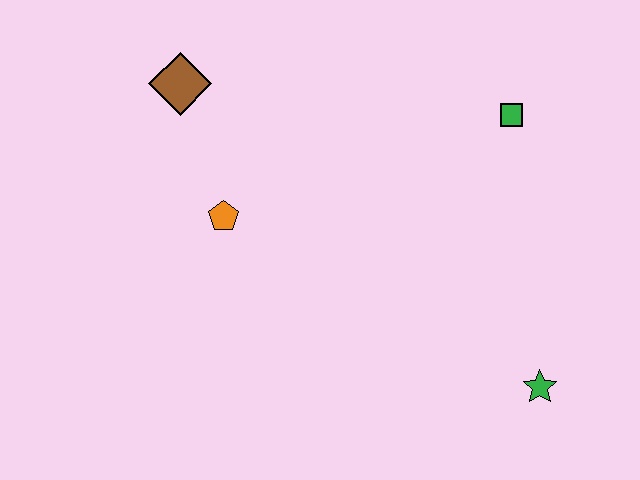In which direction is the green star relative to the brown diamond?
The green star is to the right of the brown diamond.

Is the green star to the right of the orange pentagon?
Yes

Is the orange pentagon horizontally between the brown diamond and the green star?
Yes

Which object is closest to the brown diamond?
The orange pentagon is closest to the brown diamond.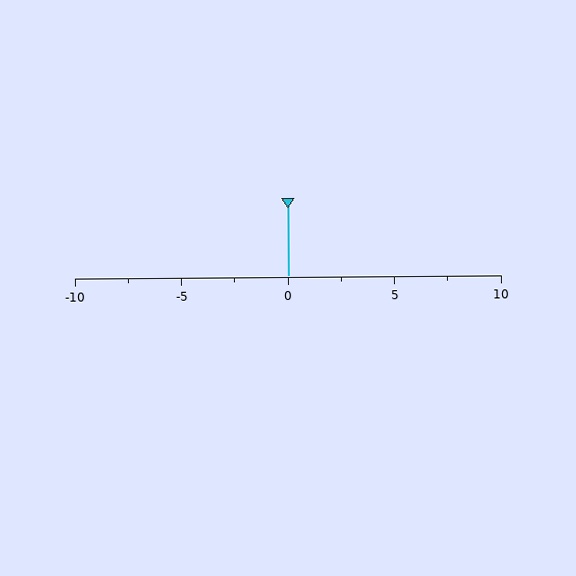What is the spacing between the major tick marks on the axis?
The major ticks are spaced 5 apart.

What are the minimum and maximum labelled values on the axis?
The axis runs from -10 to 10.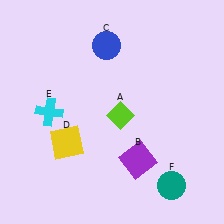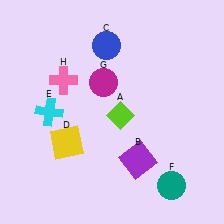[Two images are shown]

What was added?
A magenta circle (G), a pink cross (H) were added in Image 2.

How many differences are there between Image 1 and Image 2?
There are 2 differences between the two images.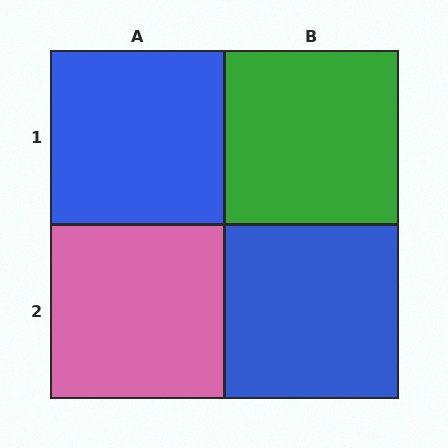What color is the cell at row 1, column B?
Green.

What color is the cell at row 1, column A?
Blue.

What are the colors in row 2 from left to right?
Pink, blue.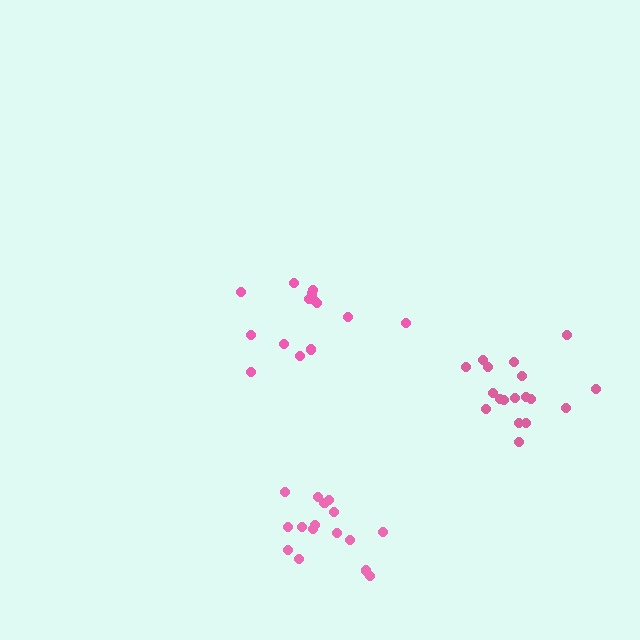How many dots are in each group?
Group 1: 16 dots, Group 2: 16 dots, Group 3: 18 dots (50 total).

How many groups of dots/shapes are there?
There are 3 groups.